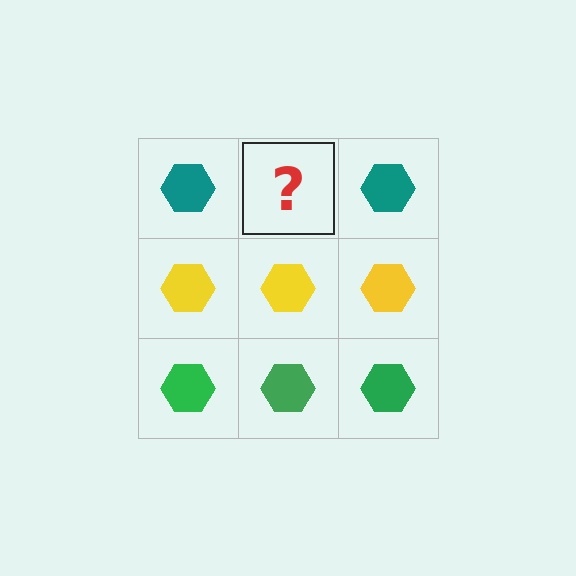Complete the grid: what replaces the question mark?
The question mark should be replaced with a teal hexagon.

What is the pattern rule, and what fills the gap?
The rule is that each row has a consistent color. The gap should be filled with a teal hexagon.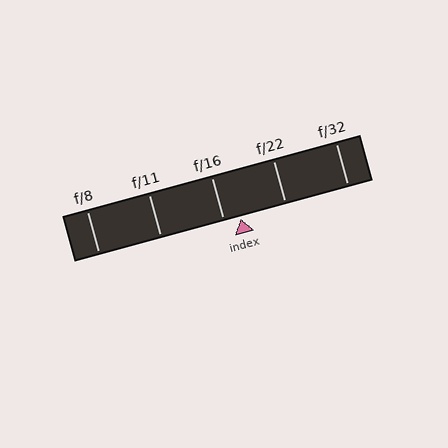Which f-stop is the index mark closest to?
The index mark is closest to f/16.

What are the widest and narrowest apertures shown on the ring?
The widest aperture shown is f/8 and the narrowest is f/32.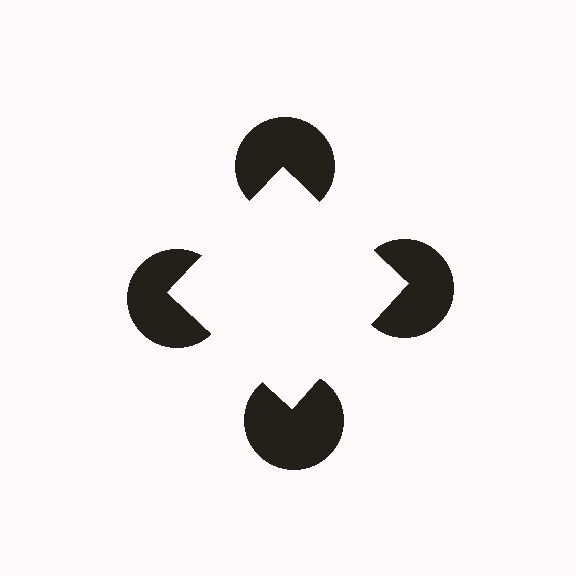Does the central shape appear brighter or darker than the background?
It typically appears slightly brighter than the background, even though no actual brightness change is drawn.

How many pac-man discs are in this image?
There are 4 — one at each vertex of the illusory square.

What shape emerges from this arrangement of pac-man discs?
An illusory square — its edges are inferred from the aligned wedge cuts in the pac-man discs, not physically drawn.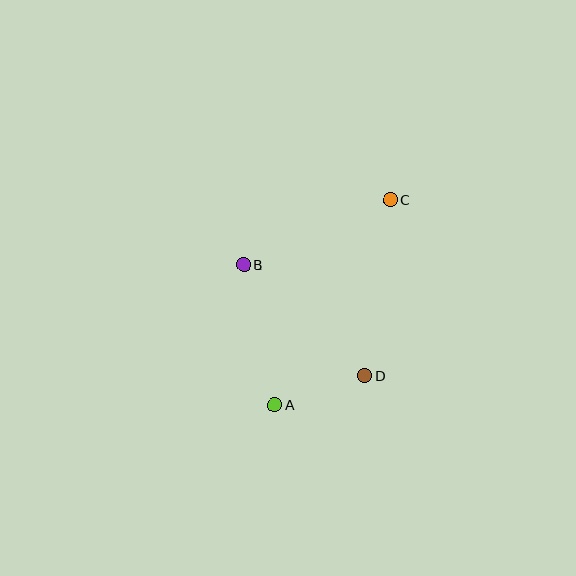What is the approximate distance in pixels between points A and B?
The distance between A and B is approximately 143 pixels.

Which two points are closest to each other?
Points A and D are closest to each other.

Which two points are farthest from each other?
Points A and C are farthest from each other.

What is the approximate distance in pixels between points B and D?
The distance between B and D is approximately 164 pixels.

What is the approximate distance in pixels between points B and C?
The distance between B and C is approximately 160 pixels.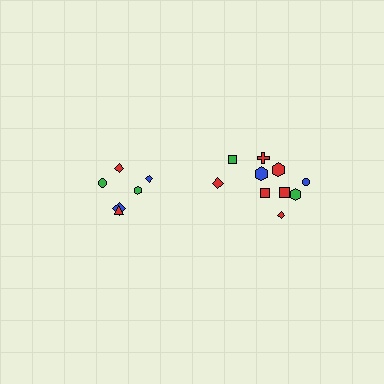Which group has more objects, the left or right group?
The right group.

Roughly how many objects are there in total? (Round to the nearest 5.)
Roughly 15 objects in total.